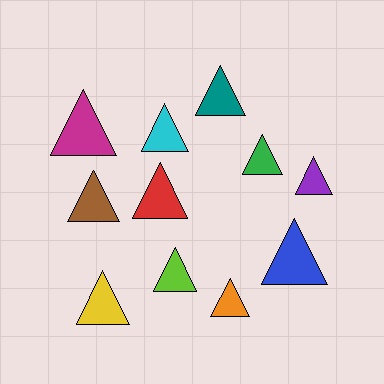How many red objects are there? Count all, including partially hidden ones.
There is 1 red object.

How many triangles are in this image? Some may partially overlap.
There are 11 triangles.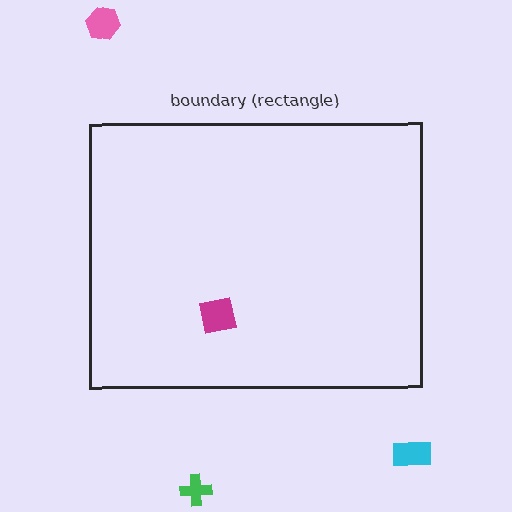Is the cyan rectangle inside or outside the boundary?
Outside.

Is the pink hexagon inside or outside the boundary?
Outside.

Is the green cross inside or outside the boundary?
Outside.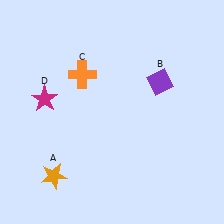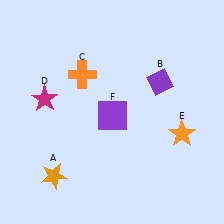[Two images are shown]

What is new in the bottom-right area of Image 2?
An orange star (E) was added in the bottom-right area of Image 2.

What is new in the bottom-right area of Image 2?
A purple square (F) was added in the bottom-right area of Image 2.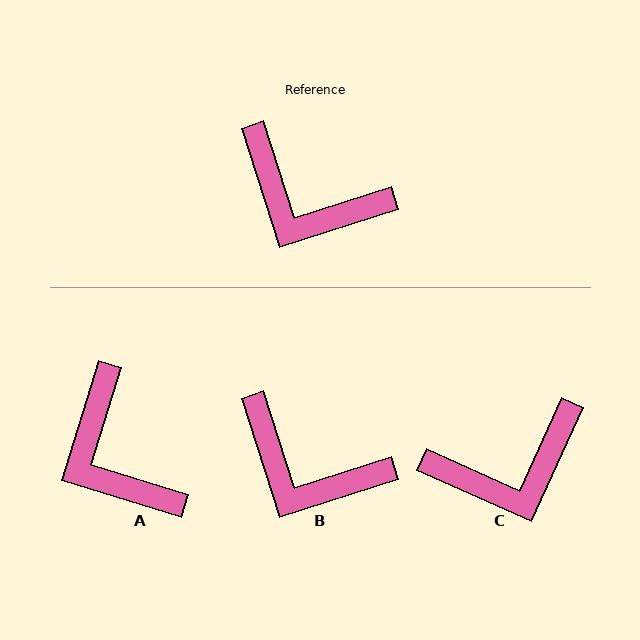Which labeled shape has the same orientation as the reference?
B.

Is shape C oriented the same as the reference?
No, it is off by about 48 degrees.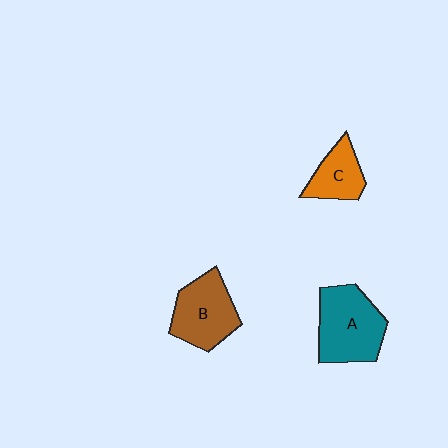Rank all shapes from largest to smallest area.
From largest to smallest: A (teal), B (brown), C (orange).